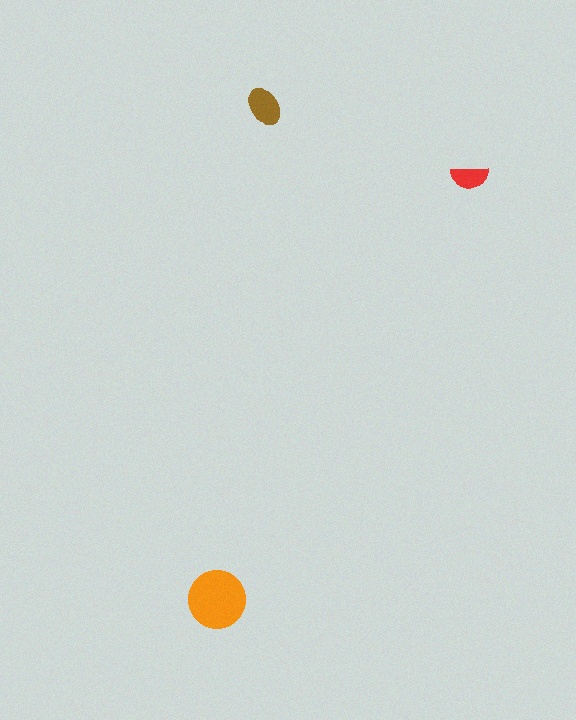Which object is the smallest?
The red semicircle.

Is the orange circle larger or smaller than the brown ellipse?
Larger.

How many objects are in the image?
There are 3 objects in the image.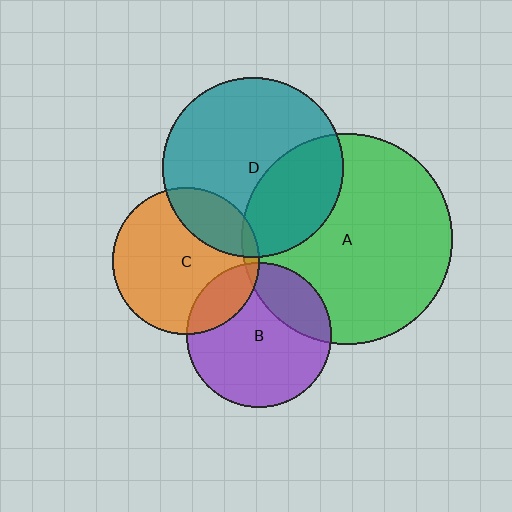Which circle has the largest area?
Circle A (green).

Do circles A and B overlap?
Yes.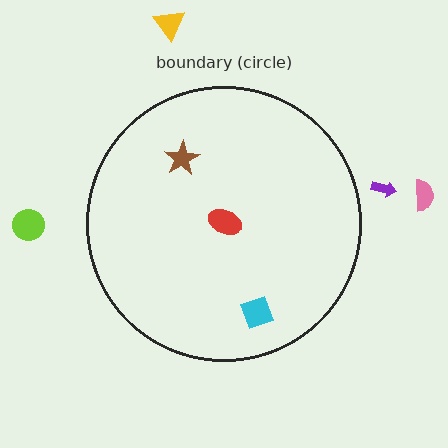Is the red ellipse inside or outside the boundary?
Inside.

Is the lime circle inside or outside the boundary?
Outside.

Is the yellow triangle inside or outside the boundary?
Outside.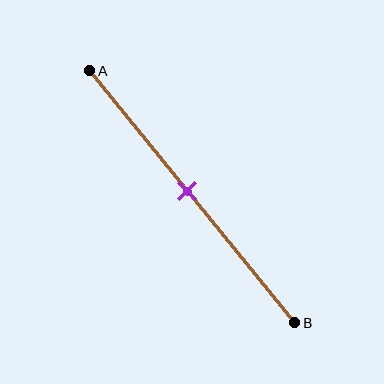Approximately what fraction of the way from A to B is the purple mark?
The purple mark is approximately 50% of the way from A to B.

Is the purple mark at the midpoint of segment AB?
Yes, the mark is approximately at the midpoint.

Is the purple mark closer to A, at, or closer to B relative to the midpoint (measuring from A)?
The purple mark is approximately at the midpoint of segment AB.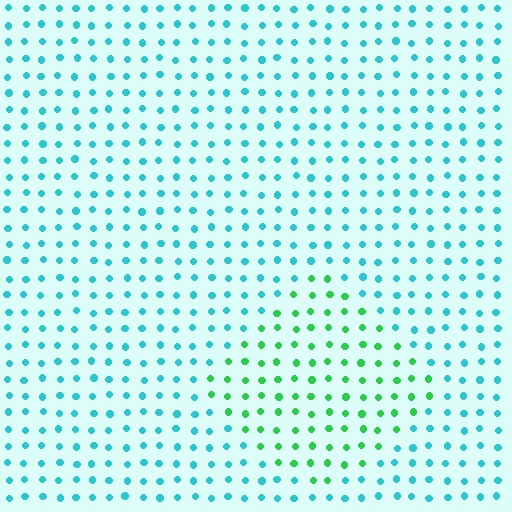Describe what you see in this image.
The image is filled with small cyan elements in a uniform arrangement. A diamond-shaped region is visible where the elements are tinted to a slightly different hue, forming a subtle color boundary.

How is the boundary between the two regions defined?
The boundary is defined purely by a slight shift in hue (about 50 degrees). Spacing, size, and orientation are identical on both sides.